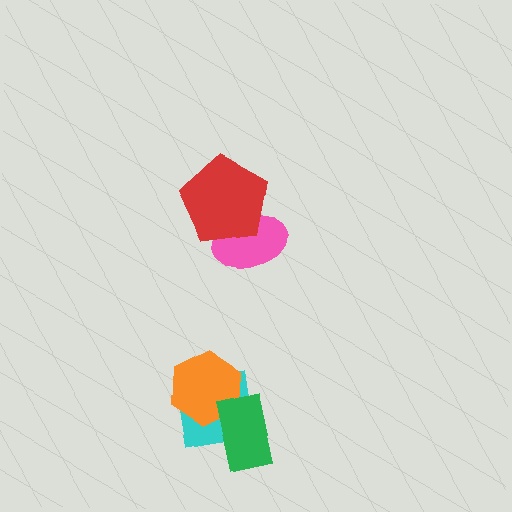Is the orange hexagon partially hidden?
Yes, it is partially covered by another shape.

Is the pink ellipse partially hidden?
Yes, it is partially covered by another shape.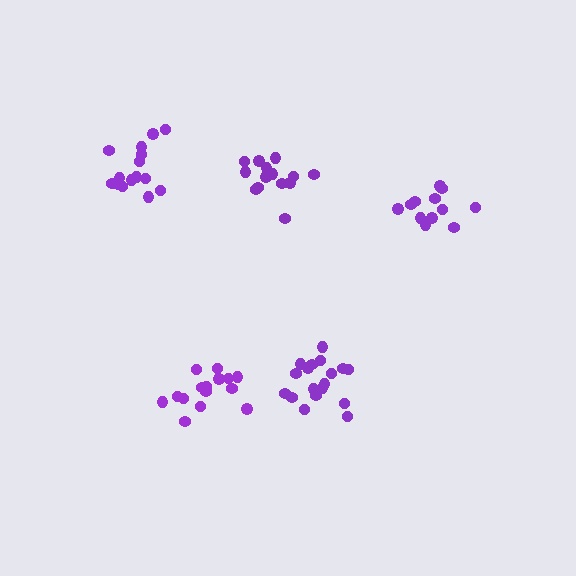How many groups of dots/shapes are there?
There are 5 groups.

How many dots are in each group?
Group 1: 15 dots, Group 2: 18 dots, Group 3: 14 dots, Group 4: 12 dots, Group 5: 15 dots (74 total).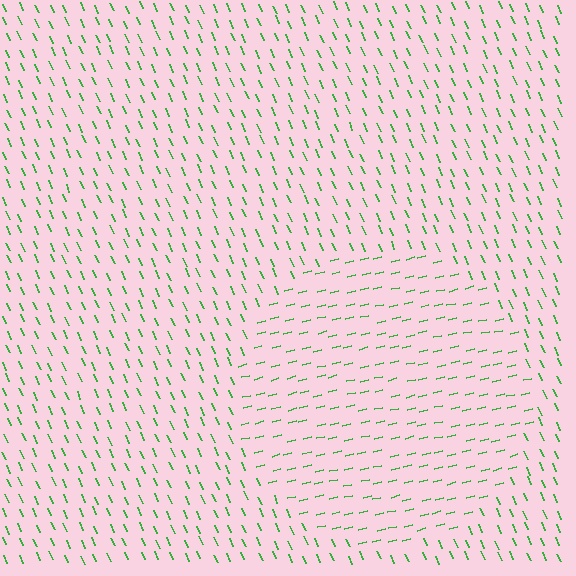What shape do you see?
I see a circle.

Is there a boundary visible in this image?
Yes, there is a texture boundary formed by a change in line orientation.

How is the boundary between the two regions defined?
The boundary is defined purely by a change in line orientation (approximately 80 degrees difference). All lines are the same color and thickness.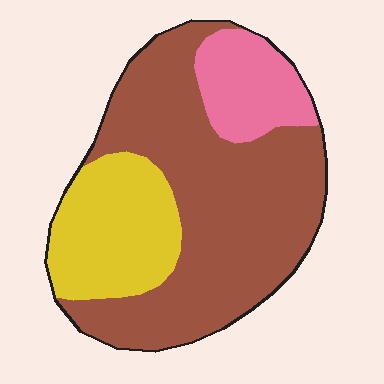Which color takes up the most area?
Brown, at roughly 60%.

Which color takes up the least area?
Pink, at roughly 15%.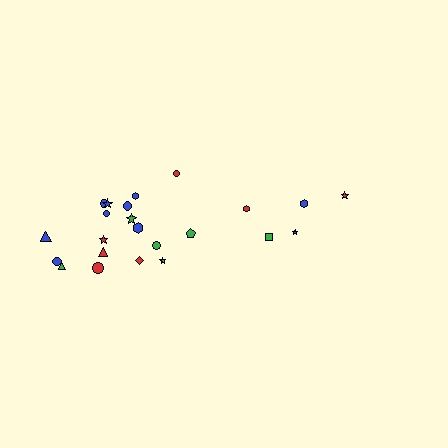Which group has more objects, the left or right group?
The left group.